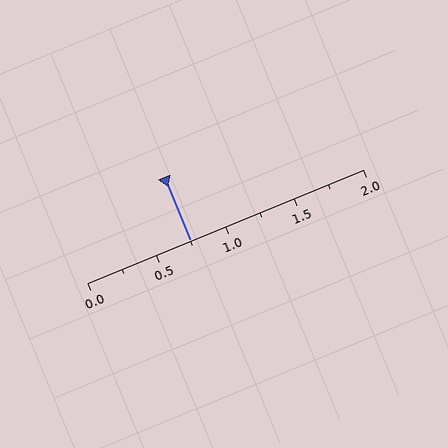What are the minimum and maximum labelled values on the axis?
The axis runs from 0.0 to 2.0.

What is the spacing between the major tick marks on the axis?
The major ticks are spaced 0.5 apart.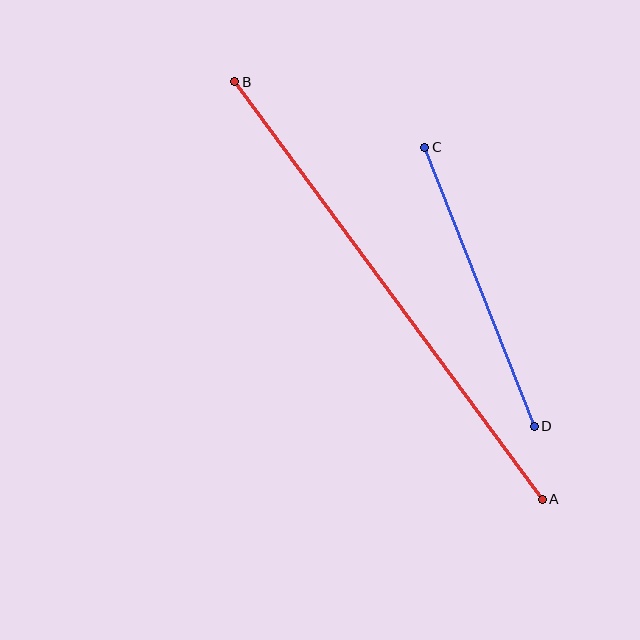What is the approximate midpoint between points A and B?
The midpoint is at approximately (389, 291) pixels.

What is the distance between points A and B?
The distance is approximately 519 pixels.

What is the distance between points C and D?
The distance is approximately 300 pixels.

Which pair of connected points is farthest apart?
Points A and B are farthest apart.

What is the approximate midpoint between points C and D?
The midpoint is at approximately (479, 287) pixels.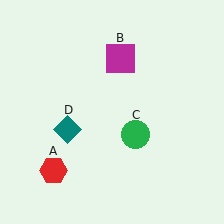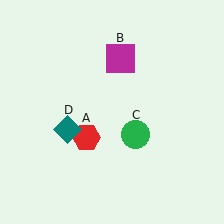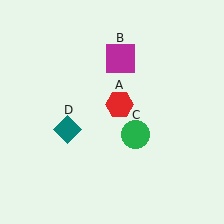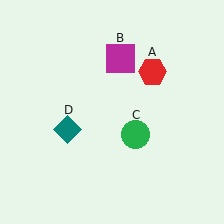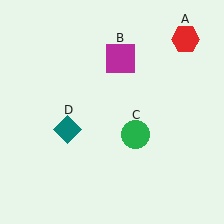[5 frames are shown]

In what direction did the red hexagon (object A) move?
The red hexagon (object A) moved up and to the right.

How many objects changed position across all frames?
1 object changed position: red hexagon (object A).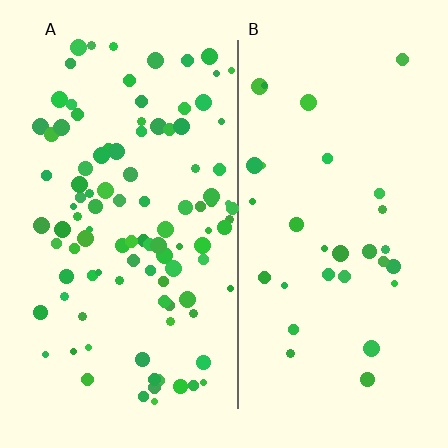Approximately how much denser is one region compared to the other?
Approximately 3.2× — region A over region B.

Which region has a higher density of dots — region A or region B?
A (the left).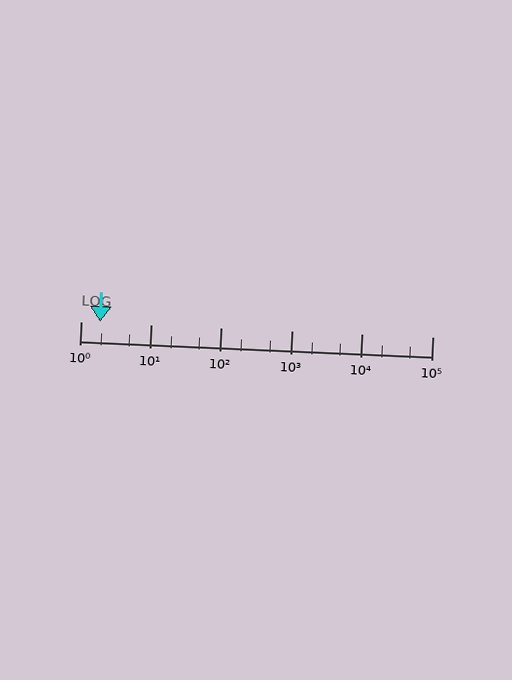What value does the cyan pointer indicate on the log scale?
The pointer indicates approximately 1.9.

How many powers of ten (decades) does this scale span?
The scale spans 5 decades, from 1 to 100000.